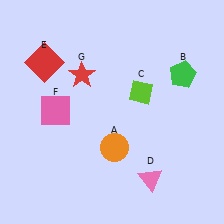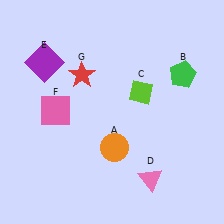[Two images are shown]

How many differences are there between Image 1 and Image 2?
There is 1 difference between the two images.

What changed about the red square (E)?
In Image 1, E is red. In Image 2, it changed to purple.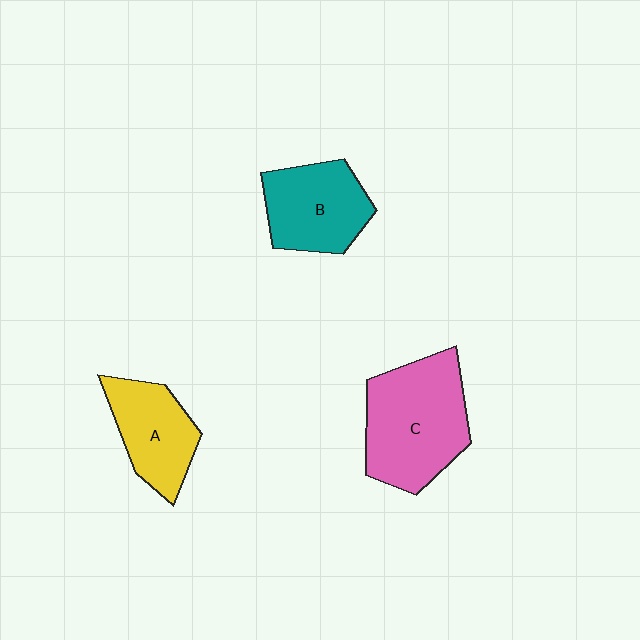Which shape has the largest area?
Shape C (pink).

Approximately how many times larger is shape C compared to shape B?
Approximately 1.4 times.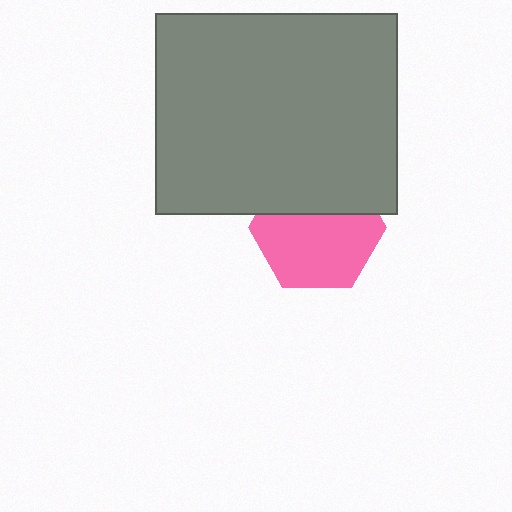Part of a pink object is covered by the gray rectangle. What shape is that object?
It is a hexagon.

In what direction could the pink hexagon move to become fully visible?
The pink hexagon could move down. That would shift it out from behind the gray rectangle entirely.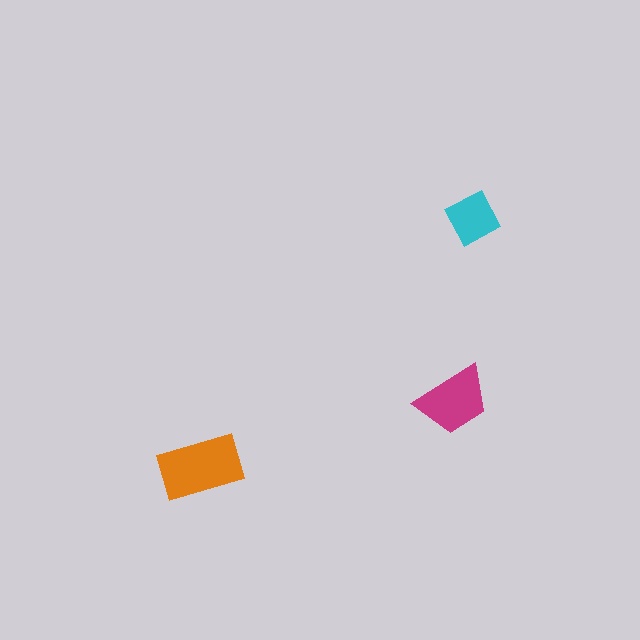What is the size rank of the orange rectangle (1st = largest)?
1st.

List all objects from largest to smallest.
The orange rectangle, the magenta trapezoid, the cyan diamond.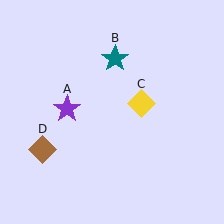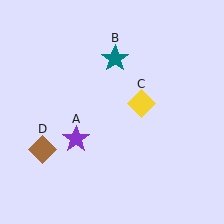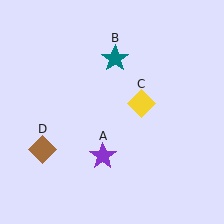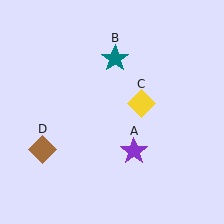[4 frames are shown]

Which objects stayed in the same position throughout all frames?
Teal star (object B) and yellow diamond (object C) and brown diamond (object D) remained stationary.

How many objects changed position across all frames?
1 object changed position: purple star (object A).